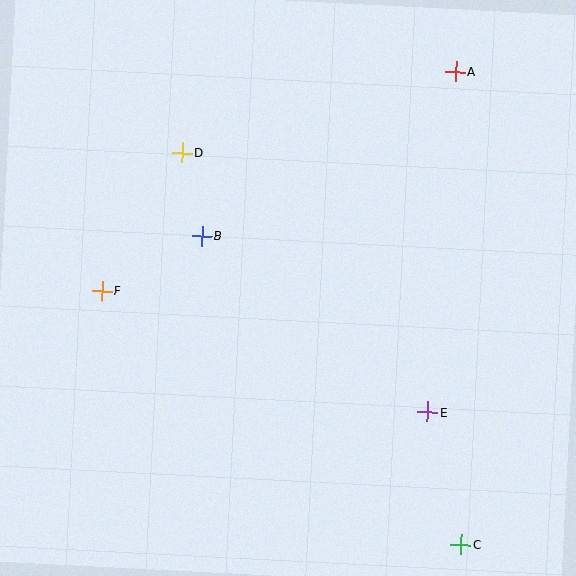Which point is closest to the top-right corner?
Point A is closest to the top-right corner.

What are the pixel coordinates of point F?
Point F is at (102, 291).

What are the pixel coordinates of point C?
Point C is at (461, 544).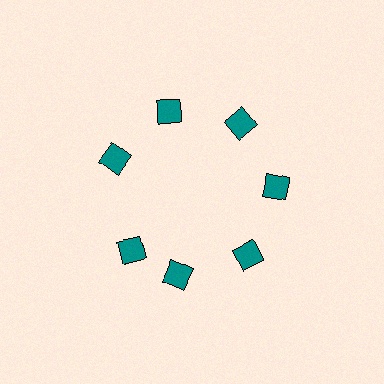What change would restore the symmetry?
The symmetry would be restored by rotating it back into even spacing with its neighbors so that all 7 diamonds sit at equal angles and equal distance from the center.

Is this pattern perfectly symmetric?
No. The 7 teal diamonds are arranged in a ring, but one element near the 8 o'clock position is rotated out of alignment along the ring, breaking the 7-fold rotational symmetry.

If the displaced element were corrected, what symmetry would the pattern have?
It would have 7-fold rotational symmetry — the pattern would map onto itself every 51 degrees.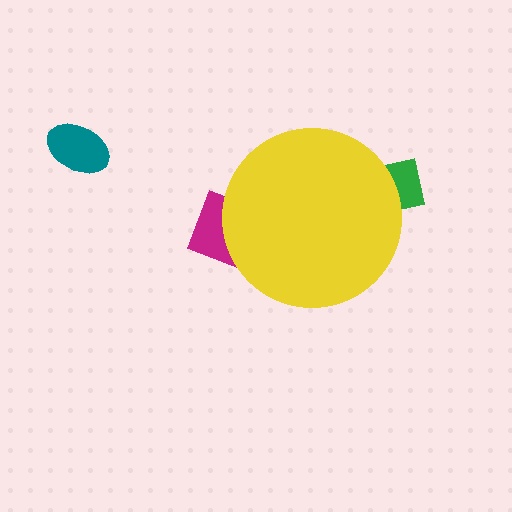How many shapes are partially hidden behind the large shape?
2 shapes are partially hidden.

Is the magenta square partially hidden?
Yes, the magenta square is partially hidden behind the yellow circle.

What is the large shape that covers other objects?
A yellow circle.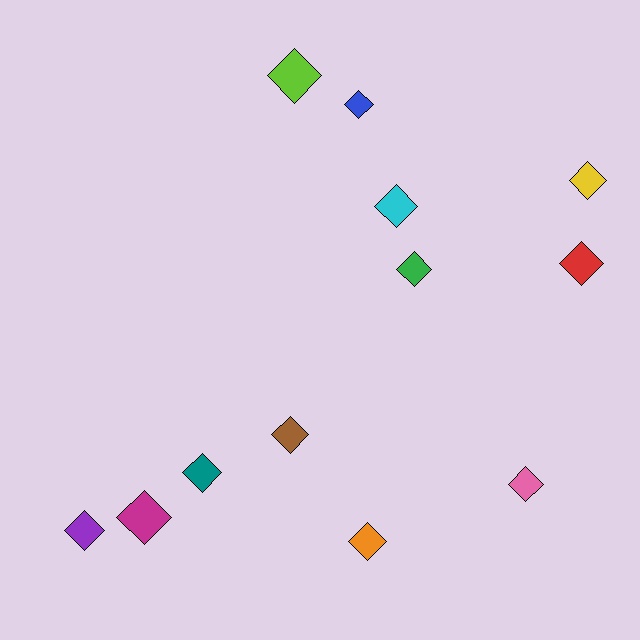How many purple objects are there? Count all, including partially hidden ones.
There is 1 purple object.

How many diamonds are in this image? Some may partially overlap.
There are 12 diamonds.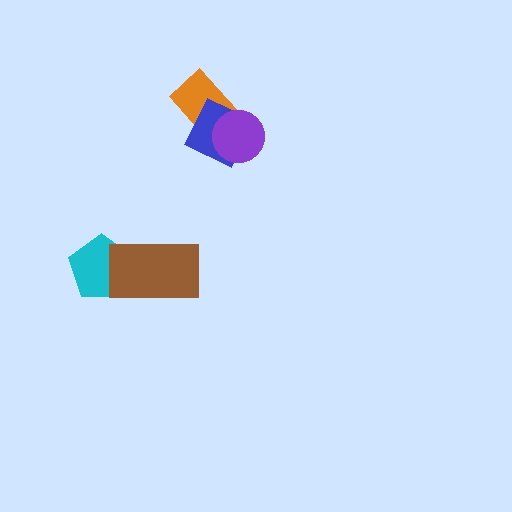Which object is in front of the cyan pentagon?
The brown rectangle is in front of the cyan pentagon.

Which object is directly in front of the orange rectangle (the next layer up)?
The blue square is directly in front of the orange rectangle.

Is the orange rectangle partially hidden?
Yes, it is partially covered by another shape.